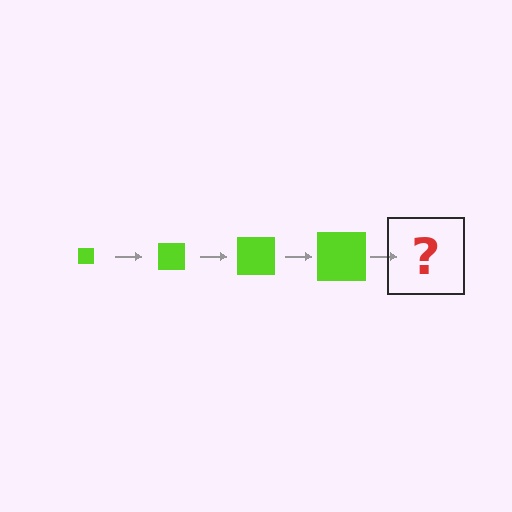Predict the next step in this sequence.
The next step is a lime square, larger than the previous one.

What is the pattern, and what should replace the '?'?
The pattern is that the square gets progressively larger each step. The '?' should be a lime square, larger than the previous one.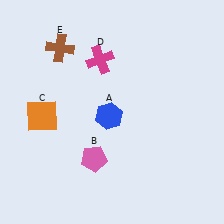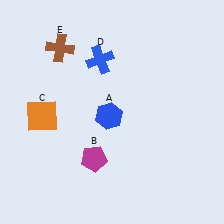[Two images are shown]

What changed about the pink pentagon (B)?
In Image 1, B is pink. In Image 2, it changed to magenta.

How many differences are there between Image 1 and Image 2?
There are 2 differences between the two images.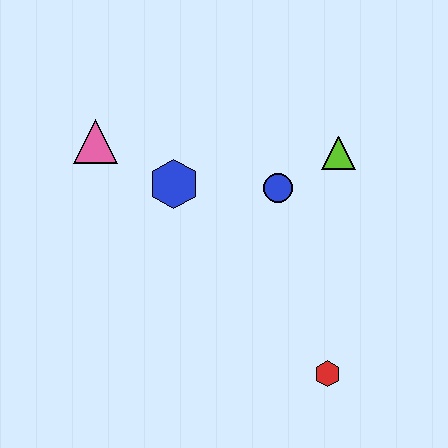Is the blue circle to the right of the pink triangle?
Yes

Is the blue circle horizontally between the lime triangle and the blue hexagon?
Yes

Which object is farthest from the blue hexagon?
The red hexagon is farthest from the blue hexagon.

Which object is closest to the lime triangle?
The blue circle is closest to the lime triangle.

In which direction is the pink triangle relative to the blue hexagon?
The pink triangle is to the left of the blue hexagon.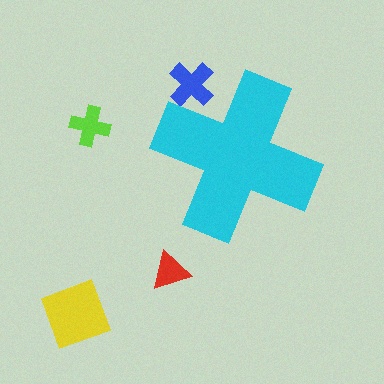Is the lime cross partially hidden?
No, the lime cross is fully visible.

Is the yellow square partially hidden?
No, the yellow square is fully visible.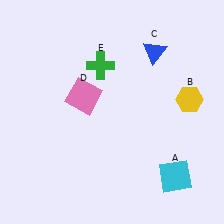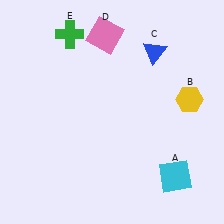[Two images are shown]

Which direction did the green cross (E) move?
The green cross (E) moved up.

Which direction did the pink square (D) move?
The pink square (D) moved up.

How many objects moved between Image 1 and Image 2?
2 objects moved between the two images.